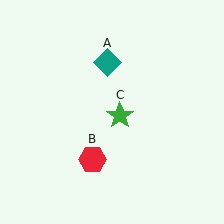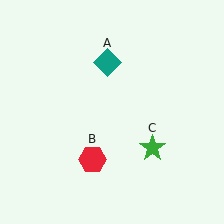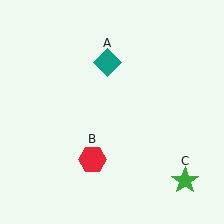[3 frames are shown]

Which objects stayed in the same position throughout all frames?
Teal diamond (object A) and red hexagon (object B) remained stationary.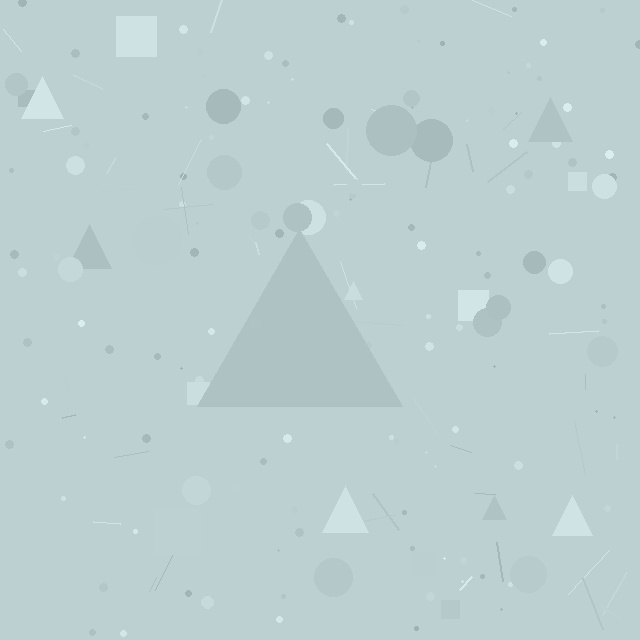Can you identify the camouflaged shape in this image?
The camouflaged shape is a triangle.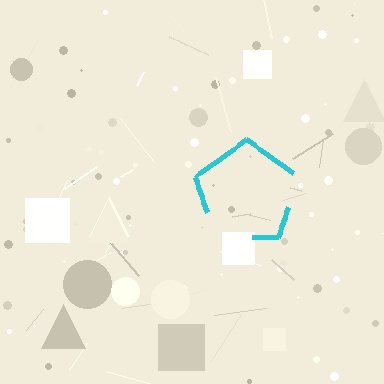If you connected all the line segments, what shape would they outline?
They would outline a pentagon.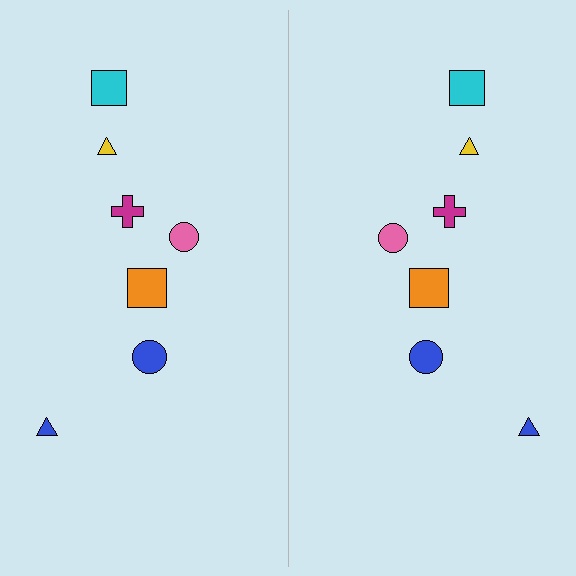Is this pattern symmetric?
Yes, this pattern has bilateral (reflection) symmetry.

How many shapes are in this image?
There are 14 shapes in this image.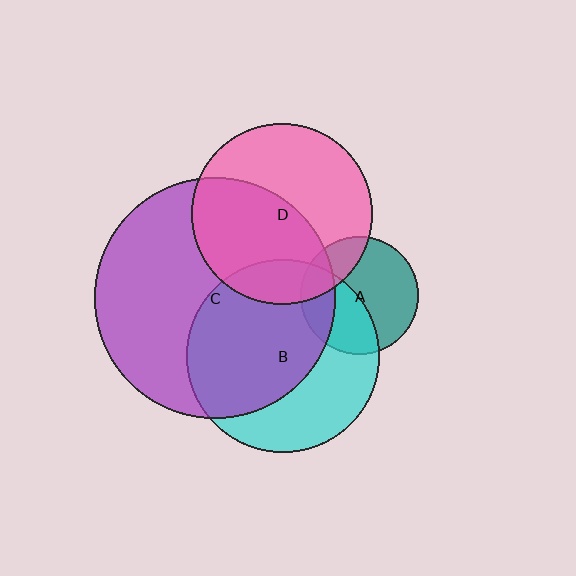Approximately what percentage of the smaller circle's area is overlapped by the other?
Approximately 20%.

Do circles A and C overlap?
Yes.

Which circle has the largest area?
Circle C (purple).